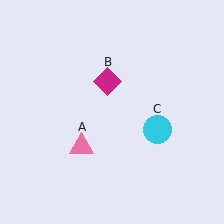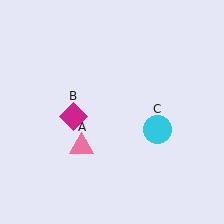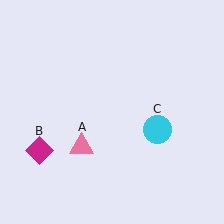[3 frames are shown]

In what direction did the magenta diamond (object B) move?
The magenta diamond (object B) moved down and to the left.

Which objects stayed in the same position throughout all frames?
Pink triangle (object A) and cyan circle (object C) remained stationary.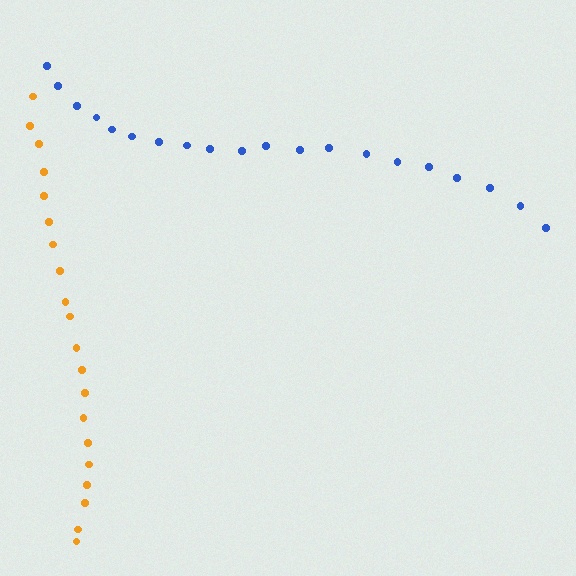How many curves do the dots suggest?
There are 2 distinct paths.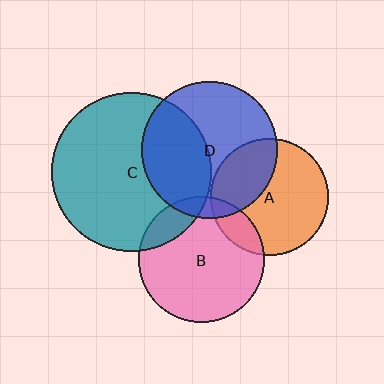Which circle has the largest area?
Circle C (teal).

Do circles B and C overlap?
Yes.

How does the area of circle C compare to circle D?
Approximately 1.4 times.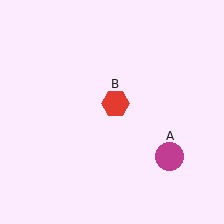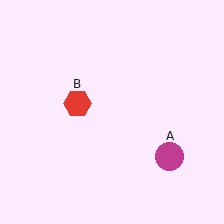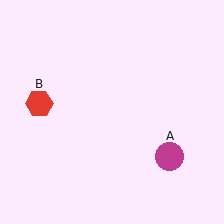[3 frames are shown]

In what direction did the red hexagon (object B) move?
The red hexagon (object B) moved left.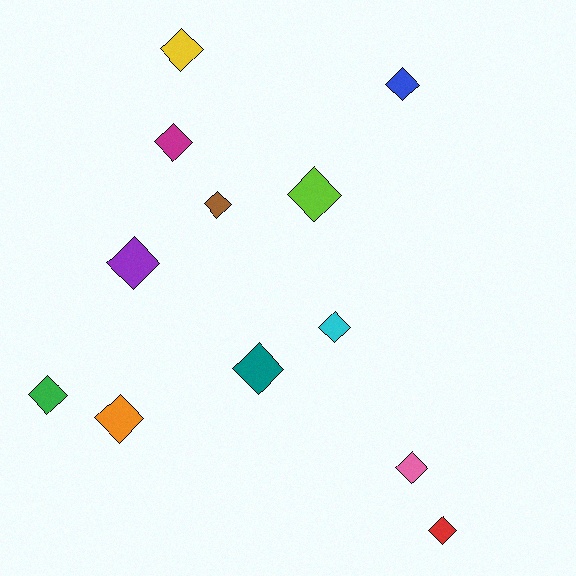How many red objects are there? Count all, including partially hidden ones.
There is 1 red object.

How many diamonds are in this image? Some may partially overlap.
There are 12 diamonds.